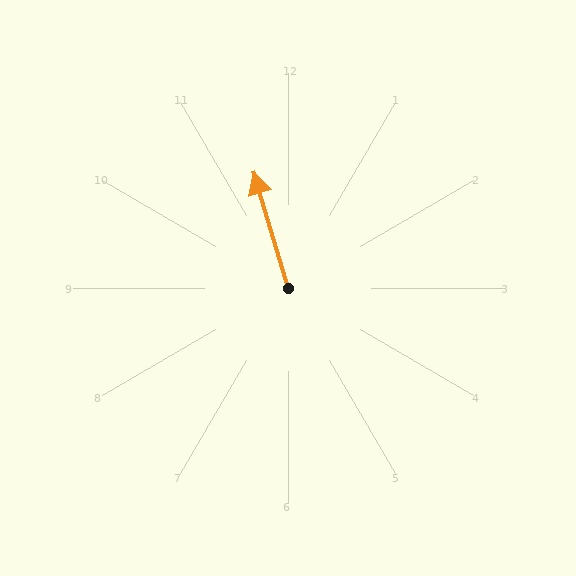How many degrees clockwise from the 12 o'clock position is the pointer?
Approximately 344 degrees.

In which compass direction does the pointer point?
North.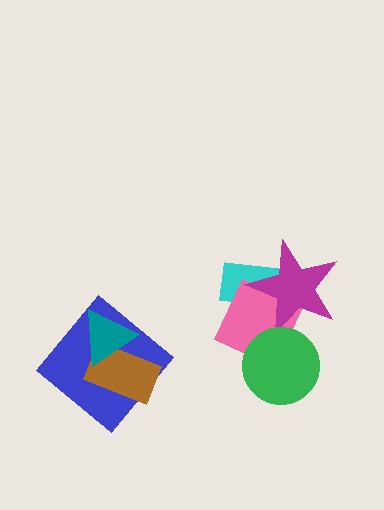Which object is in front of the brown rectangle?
The teal triangle is in front of the brown rectangle.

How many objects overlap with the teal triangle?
2 objects overlap with the teal triangle.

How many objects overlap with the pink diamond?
3 objects overlap with the pink diamond.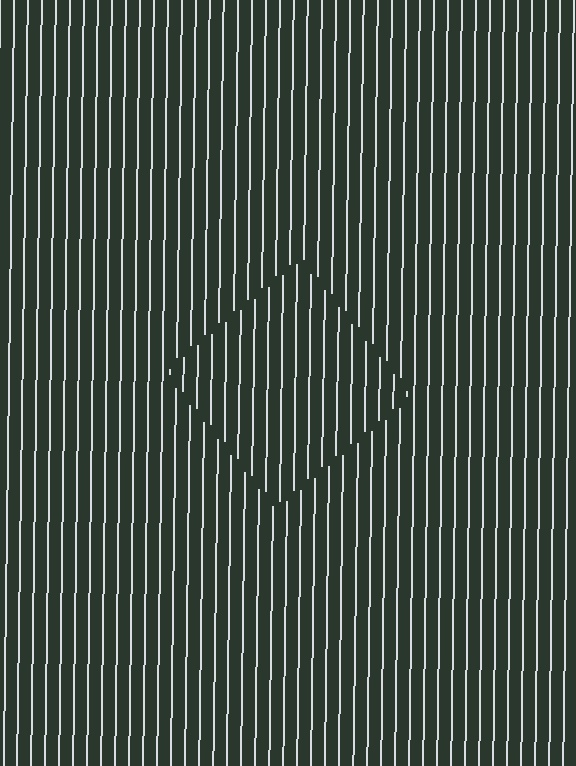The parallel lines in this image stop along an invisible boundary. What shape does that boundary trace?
An illusory square. The interior of the shape contains the same grating, shifted by half a period — the contour is defined by the phase discontinuity where line-ends from the inner and outer gratings abut.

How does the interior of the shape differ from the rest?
The interior of the shape contains the same grating, shifted by half a period — the contour is defined by the phase discontinuity where line-ends from the inner and outer gratings abut.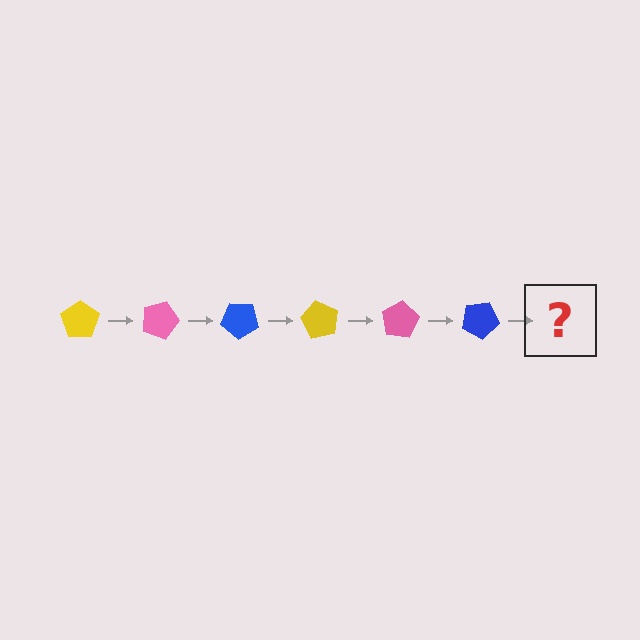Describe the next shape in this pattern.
It should be a yellow pentagon, rotated 120 degrees from the start.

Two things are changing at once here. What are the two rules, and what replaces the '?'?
The two rules are that it rotates 20 degrees each step and the color cycles through yellow, pink, and blue. The '?' should be a yellow pentagon, rotated 120 degrees from the start.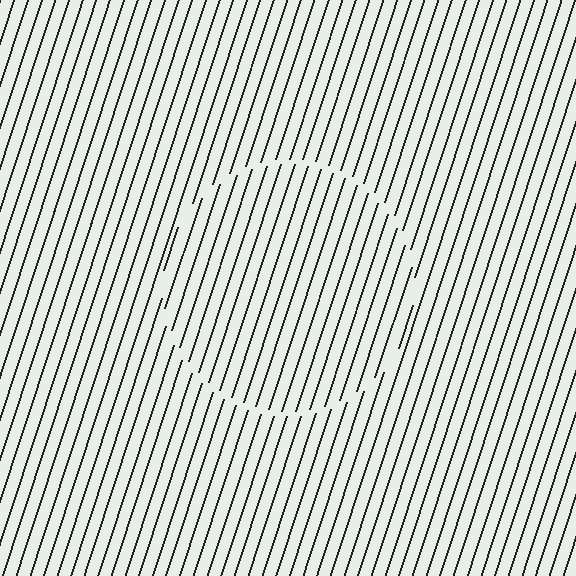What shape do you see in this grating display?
An illusory circle. The interior of the shape contains the same grating, shifted by half a period — the contour is defined by the phase discontinuity where line-ends from the inner and outer gratings abut.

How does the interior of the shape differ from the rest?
The interior of the shape contains the same grating, shifted by half a period — the contour is defined by the phase discontinuity where line-ends from the inner and outer gratings abut.